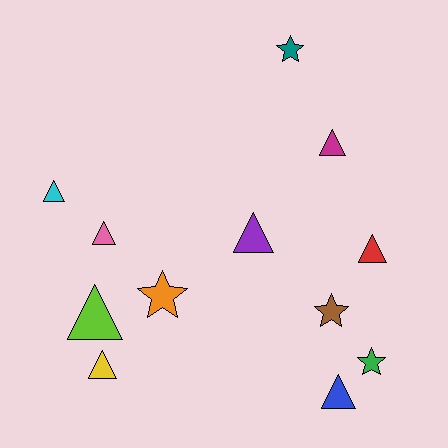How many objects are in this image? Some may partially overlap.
There are 12 objects.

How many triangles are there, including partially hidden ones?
There are 8 triangles.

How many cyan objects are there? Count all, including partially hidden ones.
There is 1 cyan object.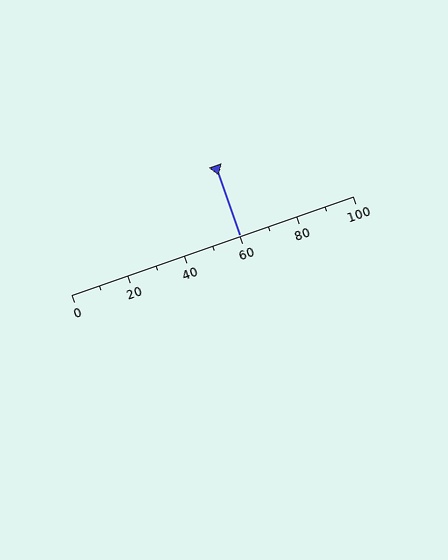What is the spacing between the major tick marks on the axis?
The major ticks are spaced 20 apart.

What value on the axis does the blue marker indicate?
The marker indicates approximately 60.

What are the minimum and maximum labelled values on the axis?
The axis runs from 0 to 100.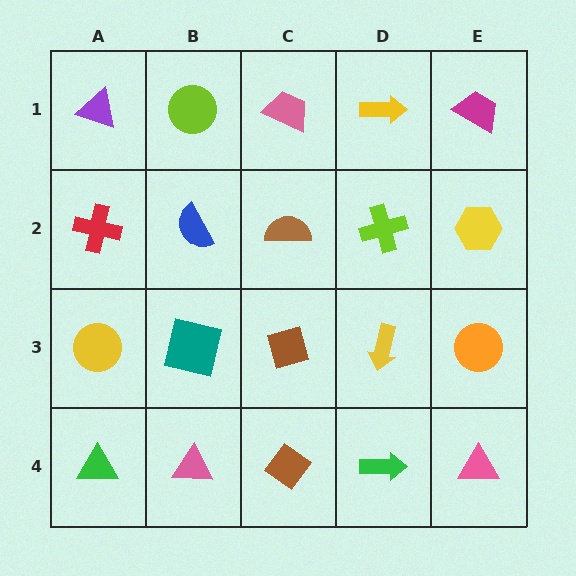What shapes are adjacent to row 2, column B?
A lime circle (row 1, column B), a teal square (row 3, column B), a red cross (row 2, column A), a brown semicircle (row 2, column C).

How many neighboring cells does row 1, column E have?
2.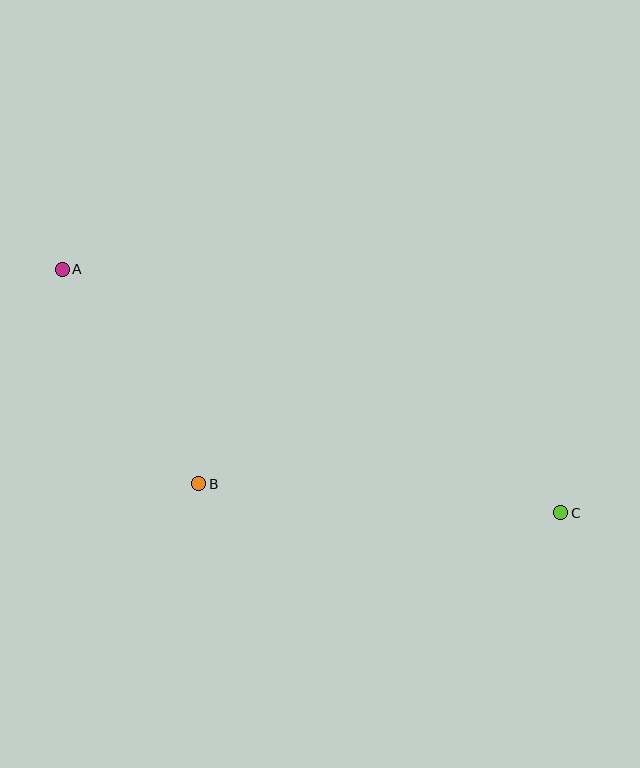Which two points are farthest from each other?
Points A and C are farthest from each other.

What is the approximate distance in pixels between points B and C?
The distance between B and C is approximately 363 pixels.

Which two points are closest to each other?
Points A and B are closest to each other.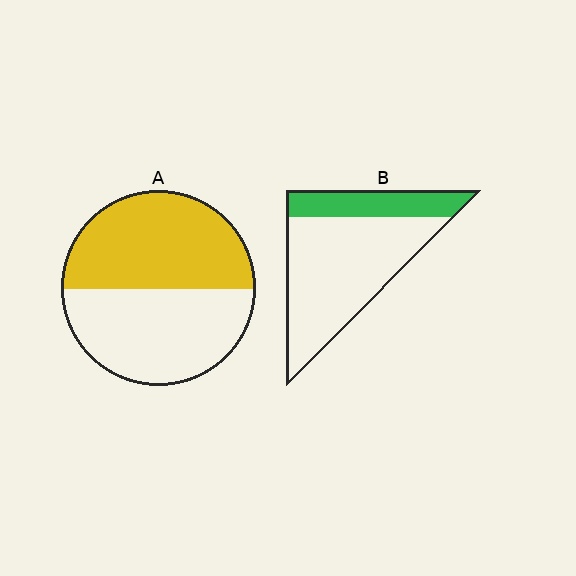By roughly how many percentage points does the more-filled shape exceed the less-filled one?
By roughly 25 percentage points (A over B).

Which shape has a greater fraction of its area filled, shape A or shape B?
Shape A.